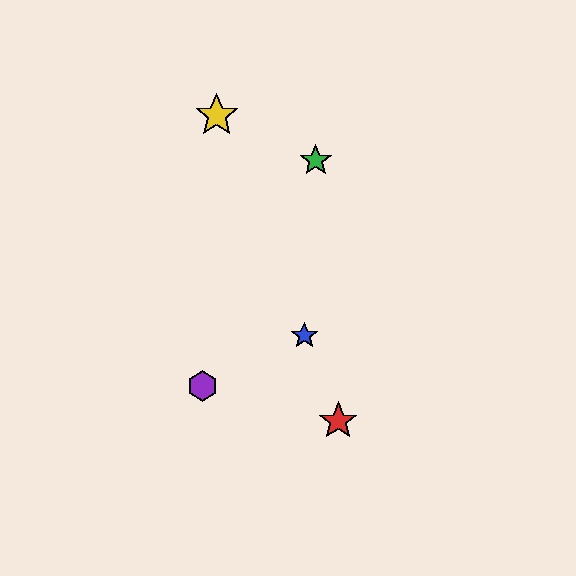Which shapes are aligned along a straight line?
The red star, the blue star, the yellow star are aligned along a straight line.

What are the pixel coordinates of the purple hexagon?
The purple hexagon is at (203, 386).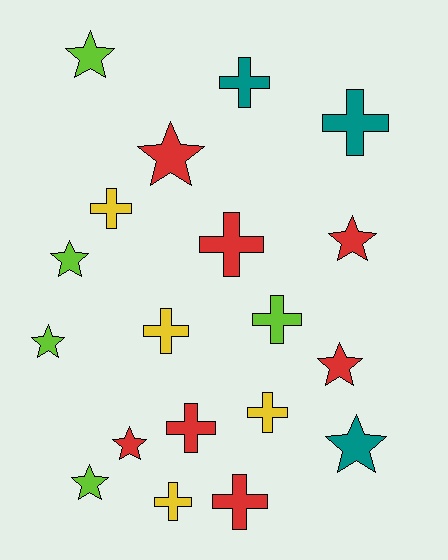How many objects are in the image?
There are 19 objects.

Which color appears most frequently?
Red, with 7 objects.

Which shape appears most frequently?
Cross, with 10 objects.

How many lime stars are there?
There are 4 lime stars.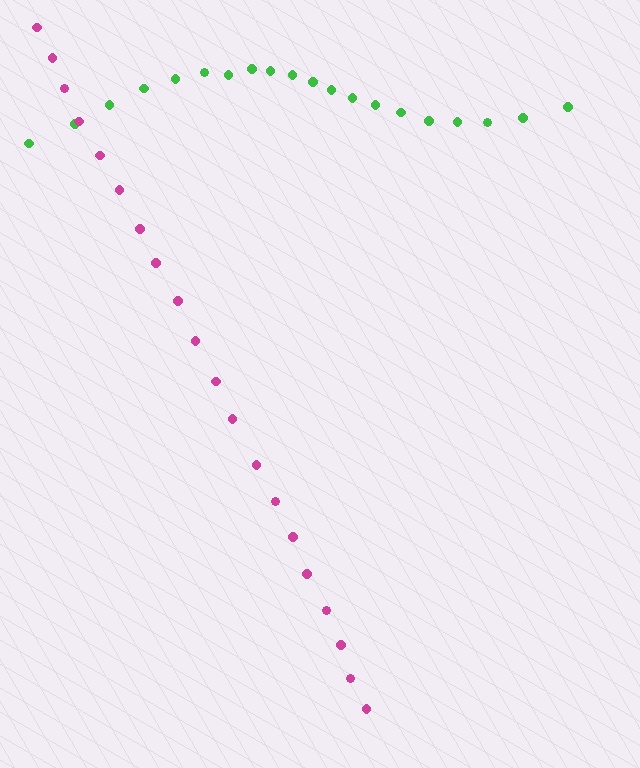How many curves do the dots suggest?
There are 2 distinct paths.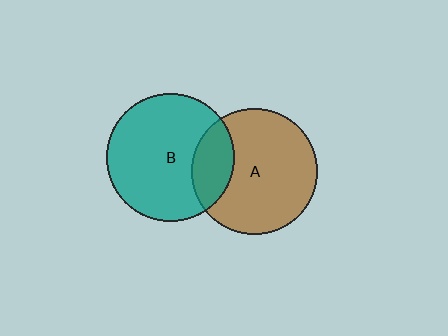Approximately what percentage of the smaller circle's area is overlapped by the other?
Approximately 20%.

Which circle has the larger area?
Circle B (teal).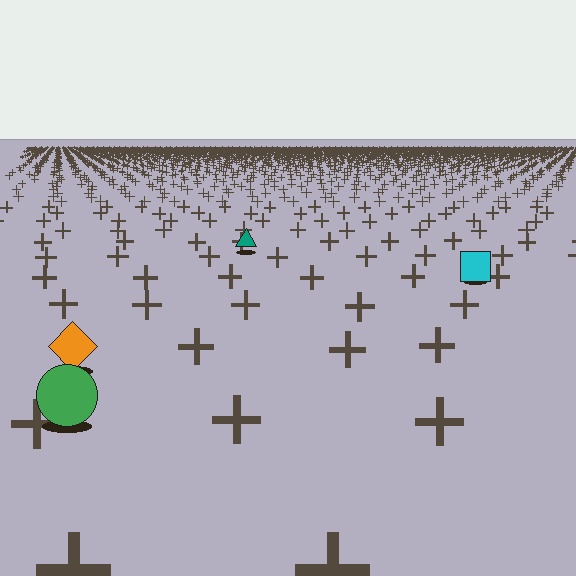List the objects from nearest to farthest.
From nearest to farthest: the green circle, the orange diamond, the cyan square, the teal triangle.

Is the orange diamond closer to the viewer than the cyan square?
Yes. The orange diamond is closer — you can tell from the texture gradient: the ground texture is coarser near it.